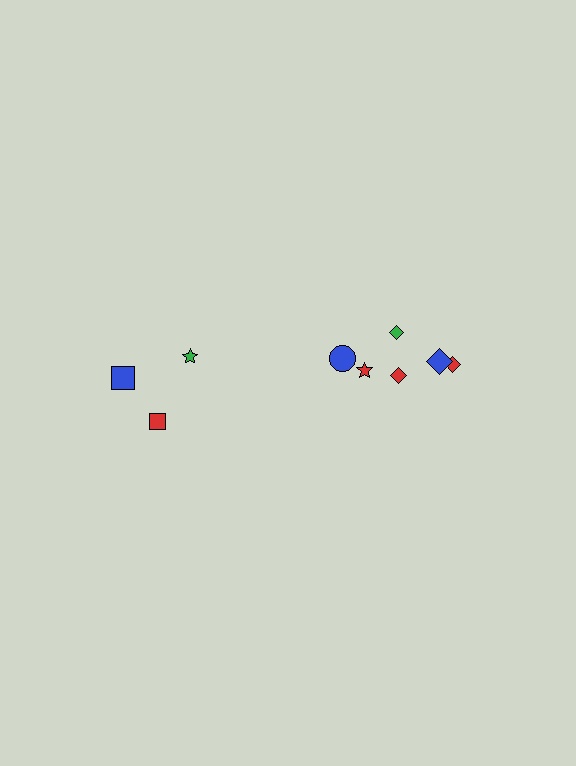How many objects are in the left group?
There are 3 objects.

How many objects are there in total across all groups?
There are 9 objects.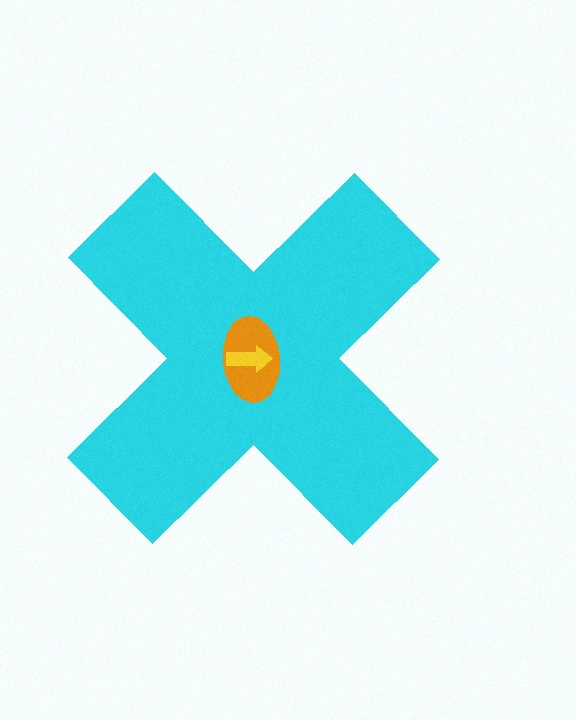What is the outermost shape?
The cyan cross.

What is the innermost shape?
The yellow arrow.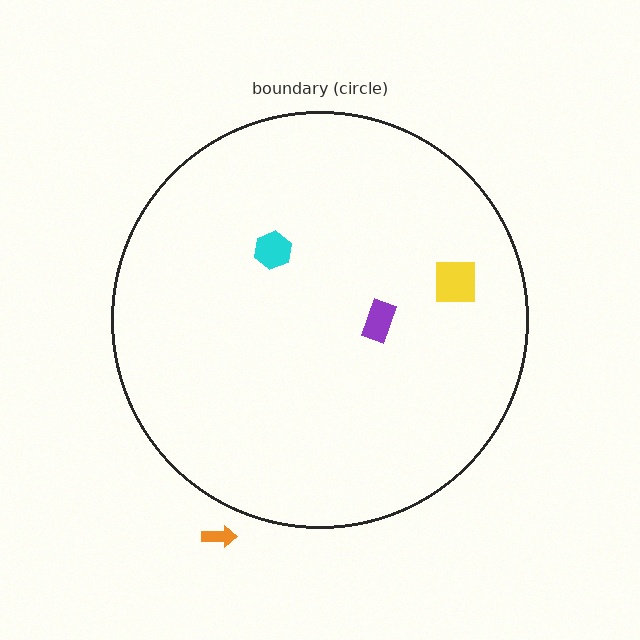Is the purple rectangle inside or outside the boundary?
Inside.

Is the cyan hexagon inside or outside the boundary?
Inside.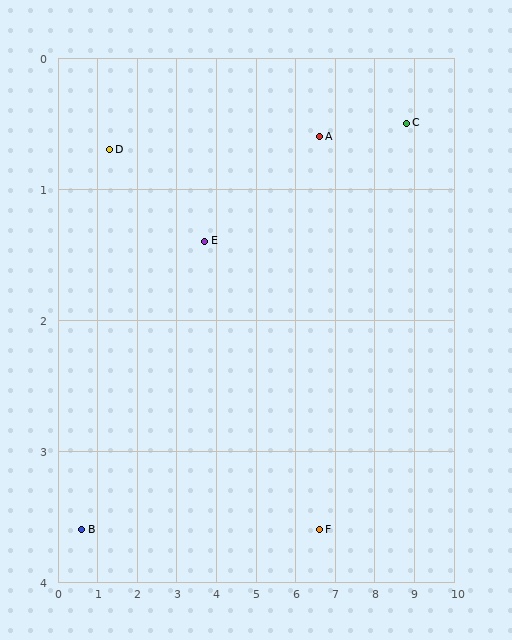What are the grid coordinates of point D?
Point D is at approximately (1.3, 0.7).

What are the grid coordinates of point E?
Point E is at approximately (3.7, 1.4).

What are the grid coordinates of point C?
Point C is at approximately (8.8, 0.5).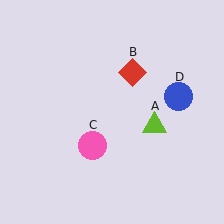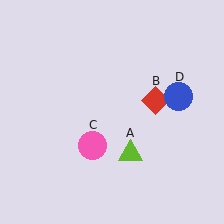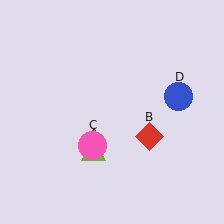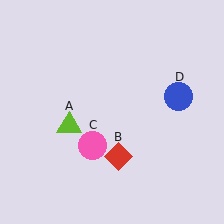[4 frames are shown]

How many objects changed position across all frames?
2 objects changed position: lime triangle (object A), red diamond (object B).